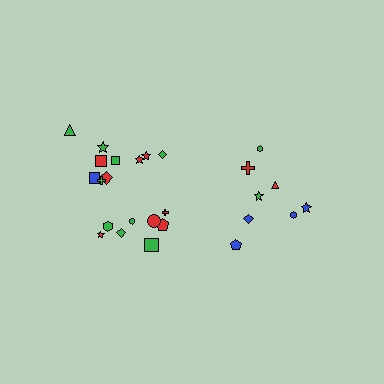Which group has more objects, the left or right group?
The left group.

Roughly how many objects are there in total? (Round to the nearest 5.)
Roughly 25 objects in total.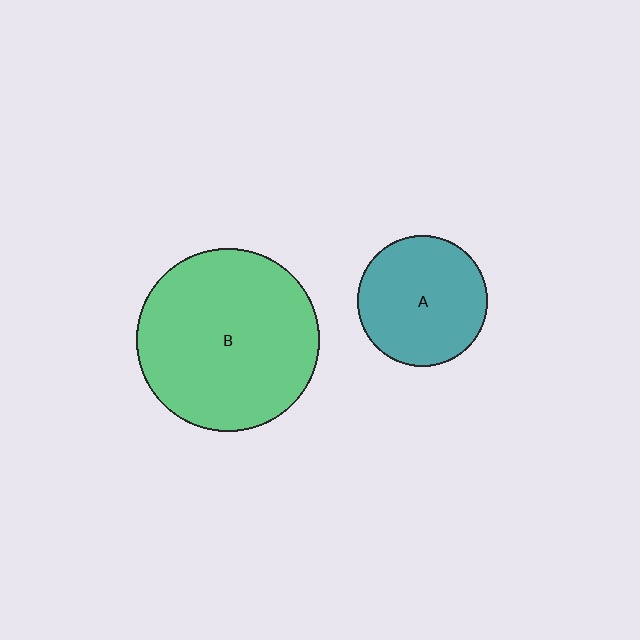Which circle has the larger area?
Circle B (green).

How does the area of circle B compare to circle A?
Approximately 2.0 times.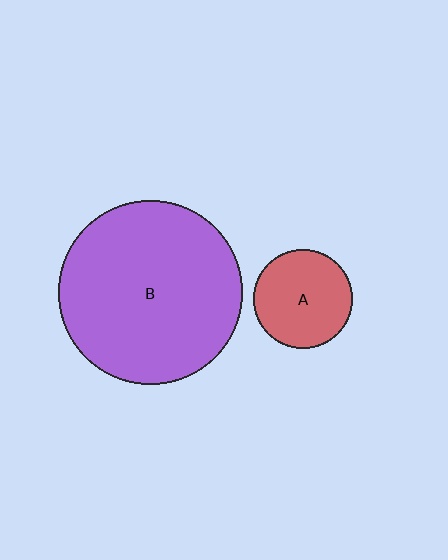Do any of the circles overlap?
No, none of the circles overlap.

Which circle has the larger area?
Circle B (purple).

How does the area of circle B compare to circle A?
Approximately 3.5 times.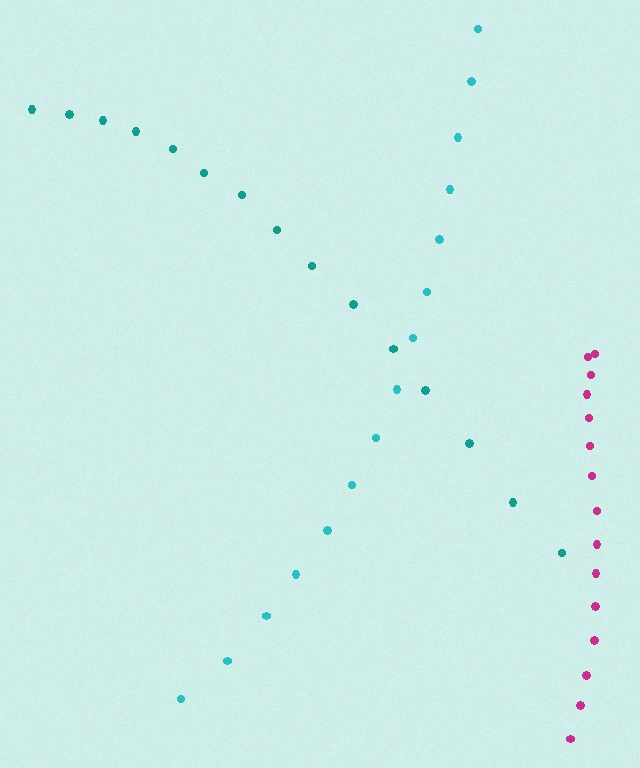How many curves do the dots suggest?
There are 3 distinct paths.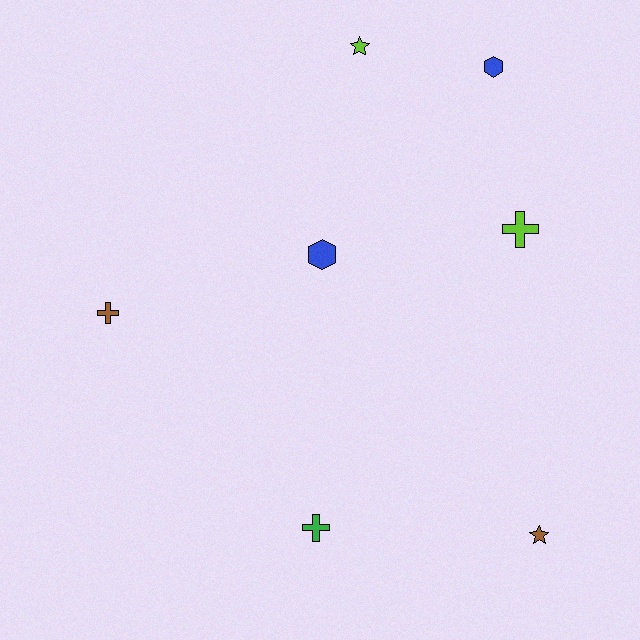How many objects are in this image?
There are 7 objects.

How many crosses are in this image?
There are 3 crosses.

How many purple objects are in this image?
There are no purple objects.